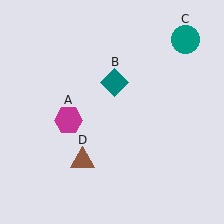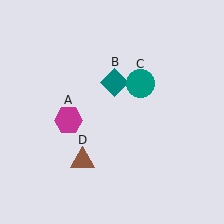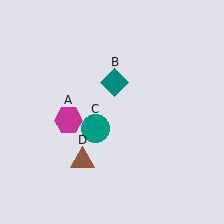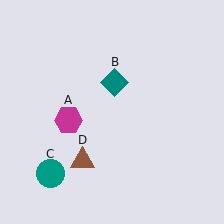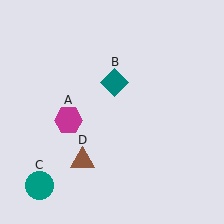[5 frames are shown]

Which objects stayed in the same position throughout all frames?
Magenta hexagon (object A) and teal diamond (object B) and brown triangle (object D) remained stationary.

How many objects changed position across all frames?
1 object changed position: teal circle (object C).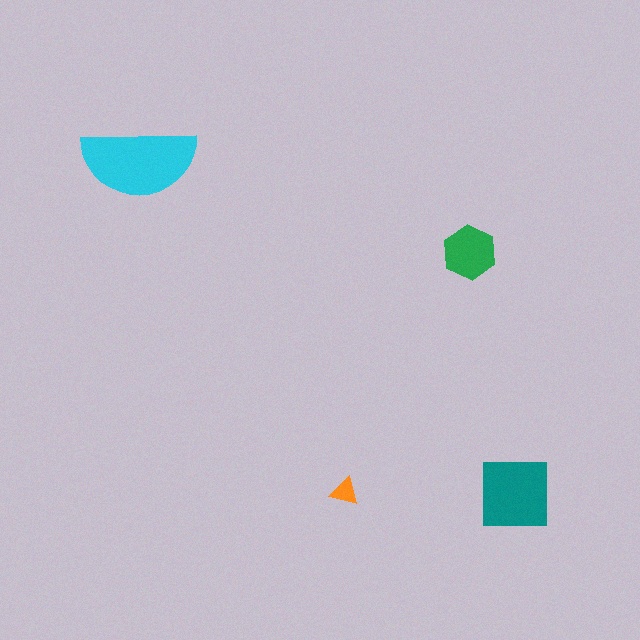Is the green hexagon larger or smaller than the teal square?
Smaller.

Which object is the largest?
The cyan semicircle.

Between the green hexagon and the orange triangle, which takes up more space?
The green hexagon.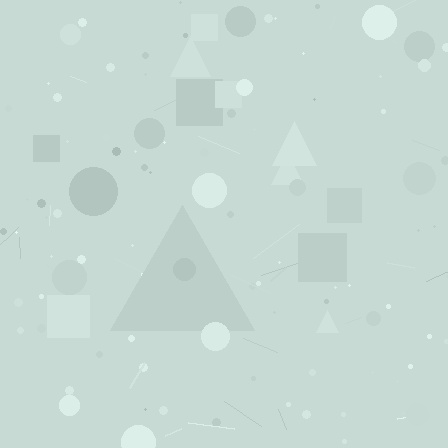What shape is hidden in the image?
A triangle is hidden in the image.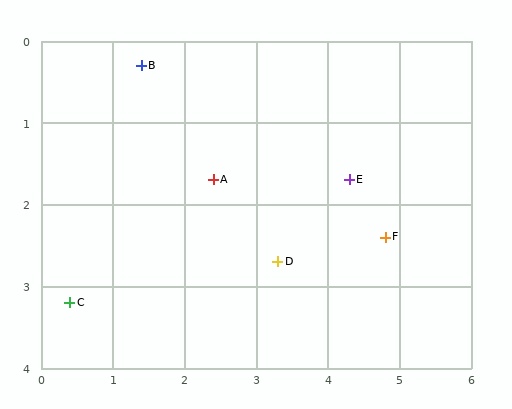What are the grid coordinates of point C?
Point C is at approximately (0.4, 3.2).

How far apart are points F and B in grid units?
Points F and B are about 4.0 grid units apart.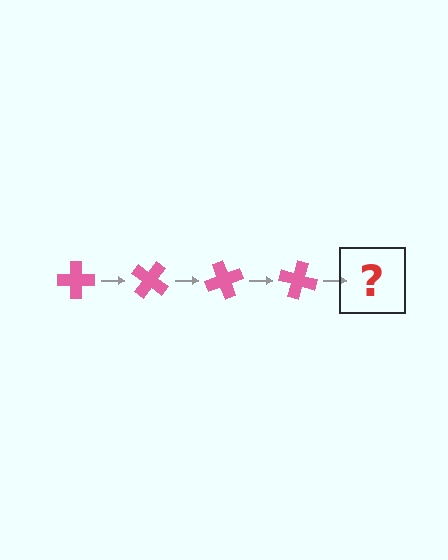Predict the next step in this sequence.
The next step is a pink cross rotated 140 degrees.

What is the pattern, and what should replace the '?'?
The pattern is that the cross rotates 35 degrees each step. The '?' should be a pink cross rotated 140 degrees.